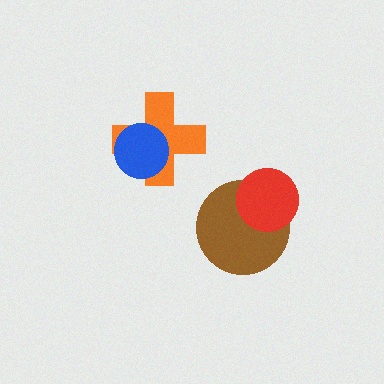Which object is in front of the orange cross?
The blue circle is in front of the orange cross.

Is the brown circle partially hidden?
Yes, it is partially covered by another shape.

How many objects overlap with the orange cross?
1 object overlaps with the orange cross.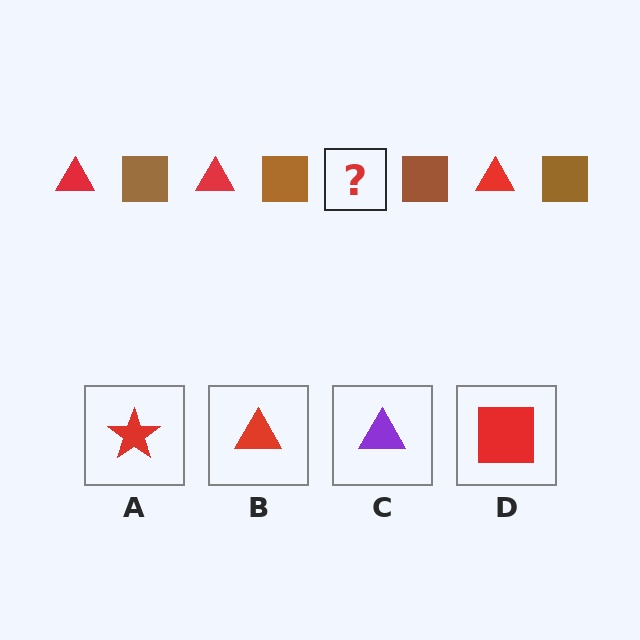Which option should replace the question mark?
Option B.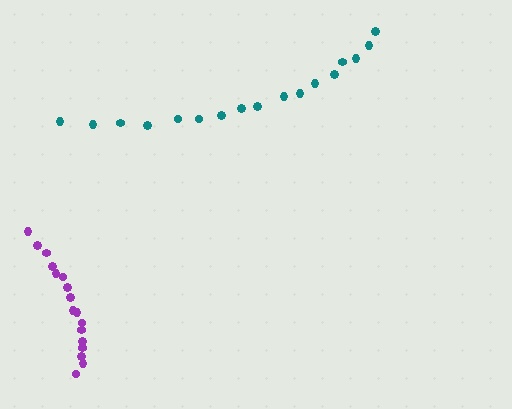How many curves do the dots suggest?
There are 2 distinct paths.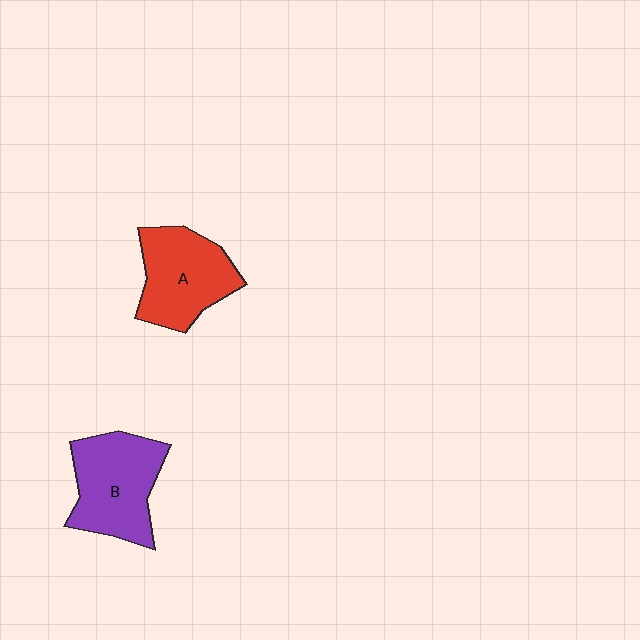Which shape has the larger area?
Shape B (purple).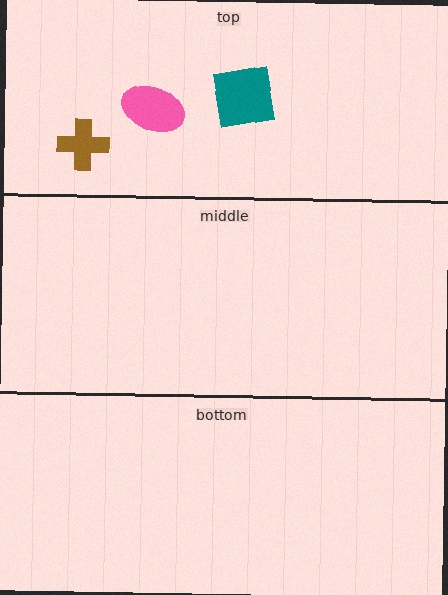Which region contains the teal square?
The top region.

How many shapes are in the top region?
3.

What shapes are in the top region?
The pink ellipse, the teal square, the brown cross.